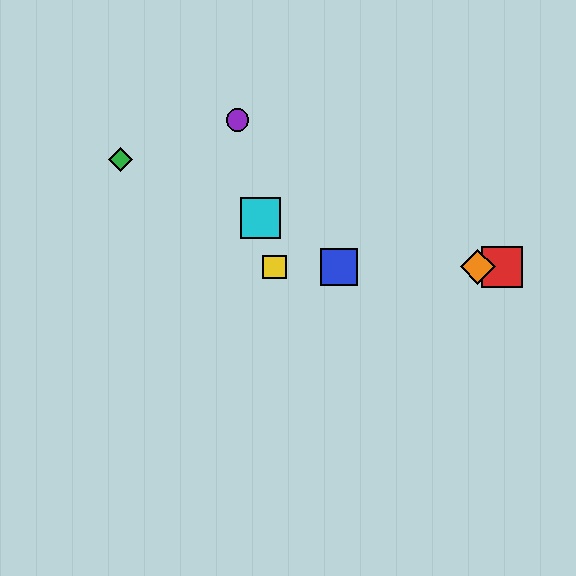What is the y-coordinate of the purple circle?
The purple circle is at y≈120.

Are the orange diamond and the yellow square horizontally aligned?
Yes, both are at y≈267.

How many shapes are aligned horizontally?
4 shapes (the red square, the blue square, the yellow square, the orange diamond) are aligned horizontally.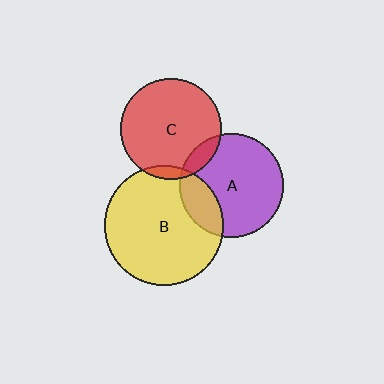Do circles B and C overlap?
Yes.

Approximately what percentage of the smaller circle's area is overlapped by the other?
Approximately 5%.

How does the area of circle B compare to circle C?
Approximately 1.4 times.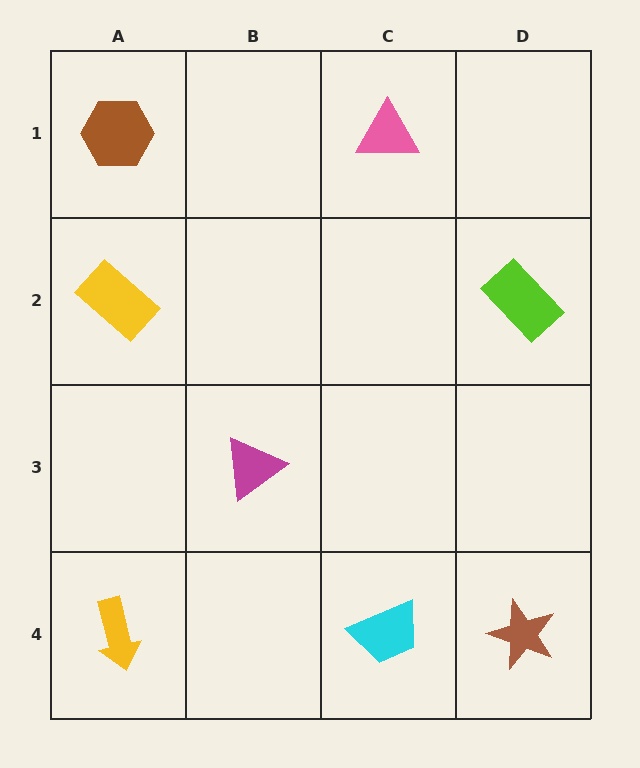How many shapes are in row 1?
2 shapes.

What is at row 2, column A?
A yellow rectangle.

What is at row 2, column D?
A lime rectangle.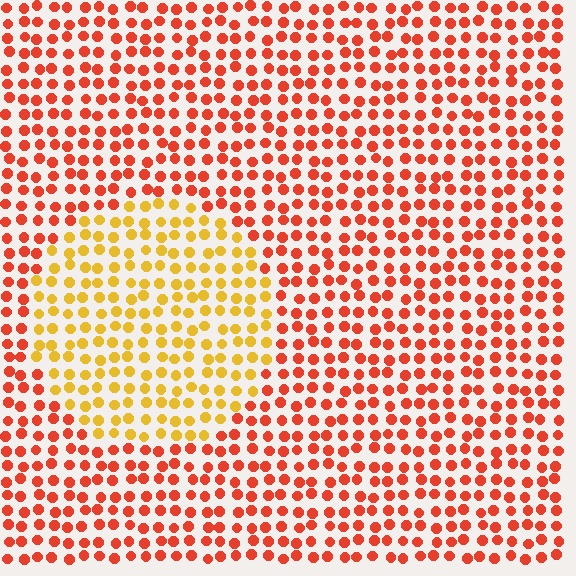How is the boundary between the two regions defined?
The boundary is defined purely by a slight shift in hue (about 41 degrees). Spacing, size, and orientation are identical on both sides.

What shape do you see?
I see a circle.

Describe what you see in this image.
The image is filled with small red elements in a uniform arrangement. A circle-shaped region is visible where the elements are tinted to a slightly different hue, forming a subtle color boundary.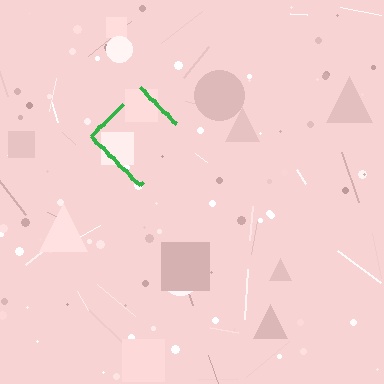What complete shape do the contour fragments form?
The contour fragments form a diamond.